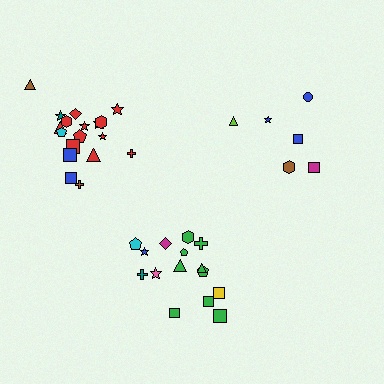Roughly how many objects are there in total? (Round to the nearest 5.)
Roughly 40 objects in total.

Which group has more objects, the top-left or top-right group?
The top-left group.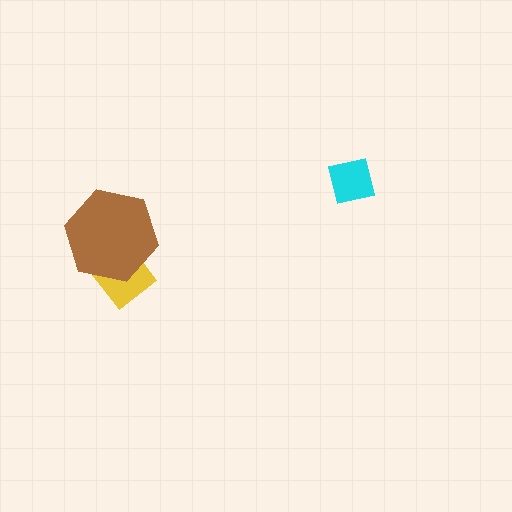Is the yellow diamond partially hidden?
Yes, it is partially covered by another shape.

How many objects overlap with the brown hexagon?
1 object overlaps with the brown hexagon.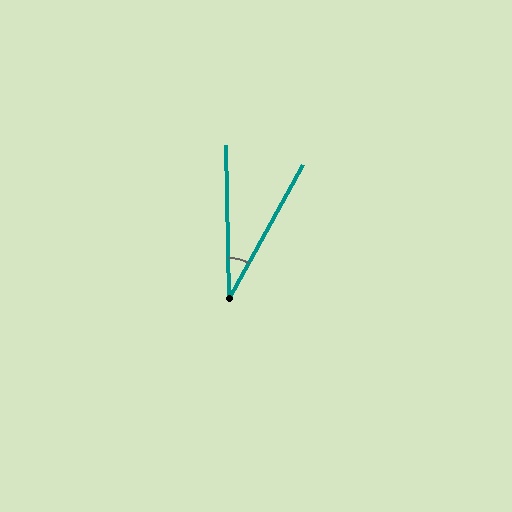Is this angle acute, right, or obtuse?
It is acute.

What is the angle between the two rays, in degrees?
Approximately 30 degrees.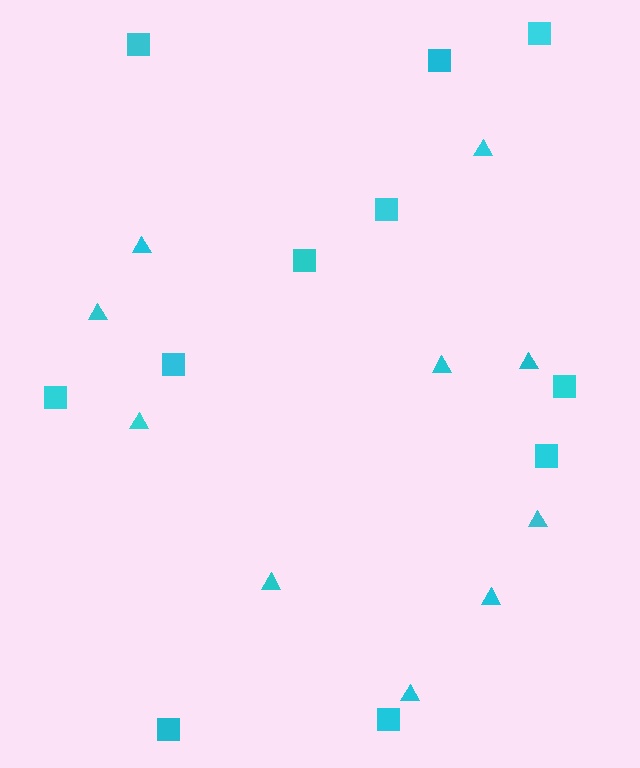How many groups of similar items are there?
There are 2 groups: one group of triangles (10) and one group of squares (11).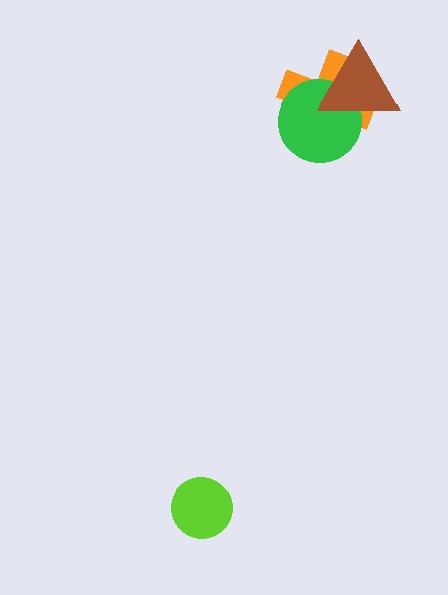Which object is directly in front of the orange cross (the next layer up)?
The green circle is directly in front of the orange cross.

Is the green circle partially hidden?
Yes, it is partially covered by another shape.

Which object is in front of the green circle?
The brown triangle is in front of the green circle.